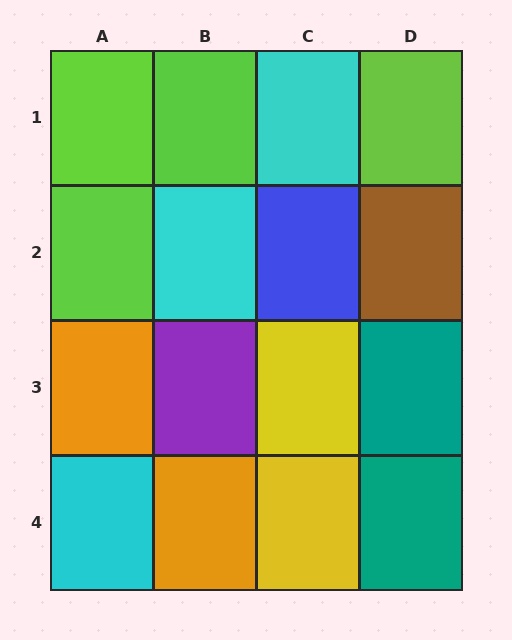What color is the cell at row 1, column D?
Lime.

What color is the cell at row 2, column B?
Cyan.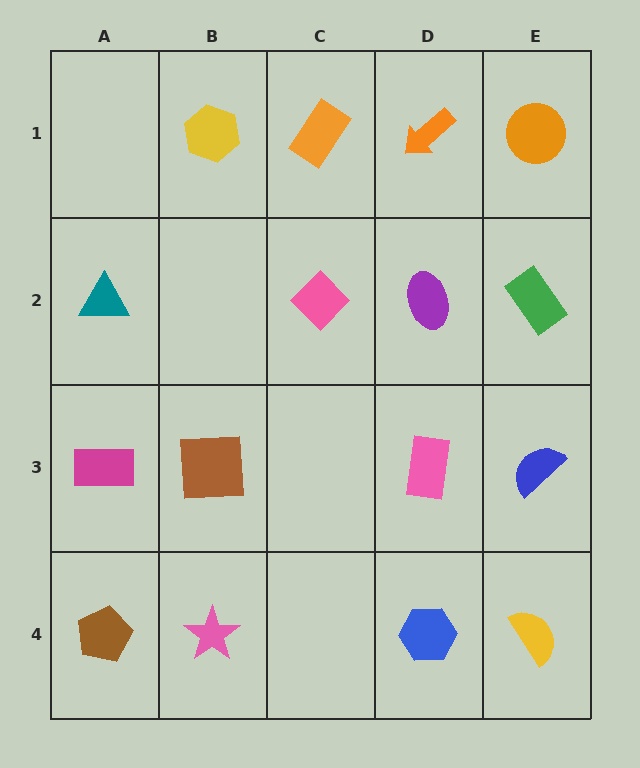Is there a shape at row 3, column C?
No, that cell is empty.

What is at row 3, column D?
A pink rectangle.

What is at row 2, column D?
A purple ellipse.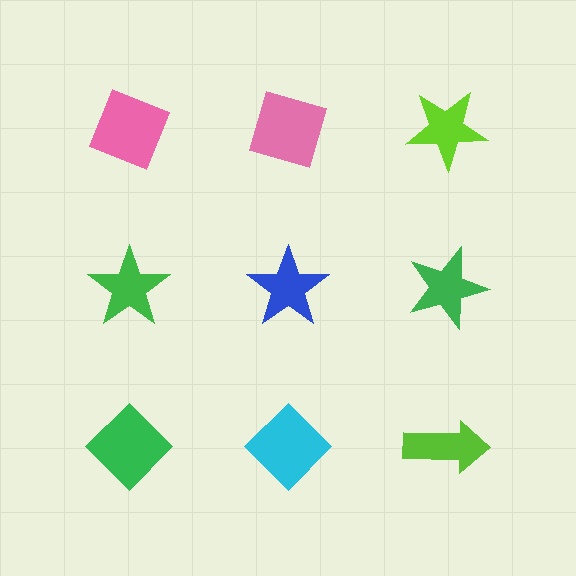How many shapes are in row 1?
3 shapes.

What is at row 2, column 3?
A green star.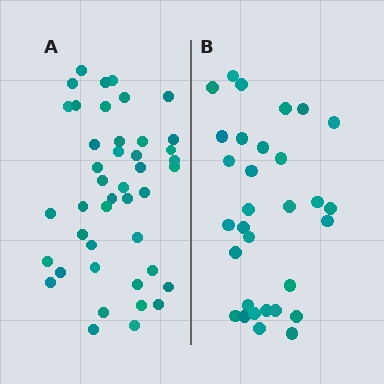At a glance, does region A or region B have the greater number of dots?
Region A (the left region) has more dots.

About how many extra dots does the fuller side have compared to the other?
Region A has roughly 12 or so more dots than region B.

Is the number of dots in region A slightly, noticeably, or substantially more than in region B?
Region A has noticeably more, but not dramatically so. The ratio is roughly 1.4 to 1.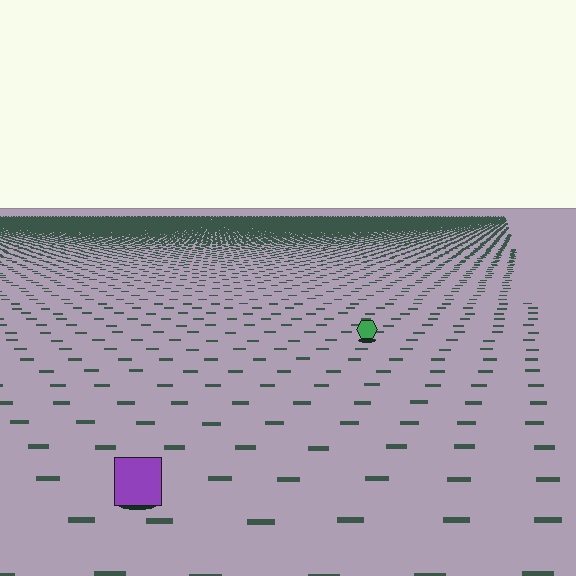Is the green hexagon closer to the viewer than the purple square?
No. The purple square is closer — you can tell from the texture gradient: the ground texture is coarser near it.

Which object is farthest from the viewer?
The green hexagon is farthest from the viewer. It appears smaller and the ground texture around it is denser.